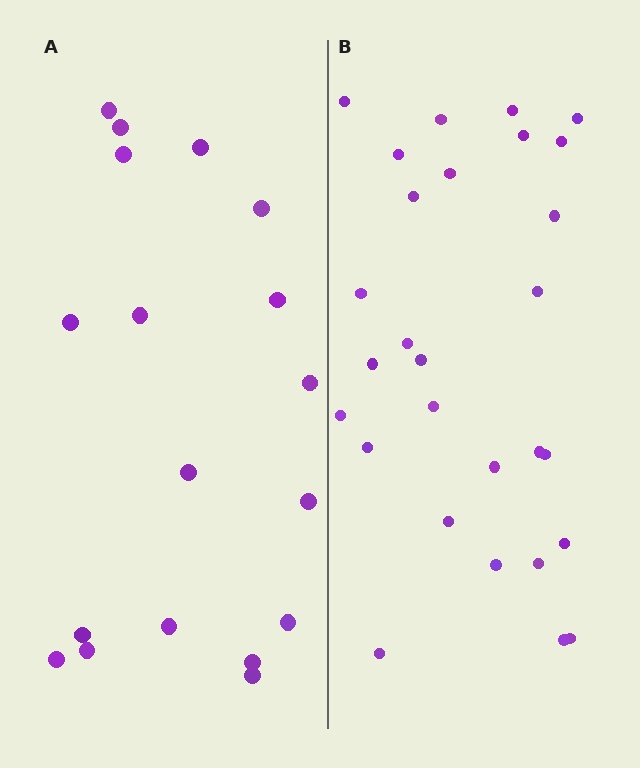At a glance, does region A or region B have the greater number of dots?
Region B (the right region) has more dots.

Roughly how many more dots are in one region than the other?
Region B has roughly 10 or so more dots than region A.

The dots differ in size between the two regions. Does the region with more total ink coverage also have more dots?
No. Region A has more total ink coverage because its dots are larger, but region B actually contains more individual dots. Total area can be misleading — the number of items is what matters here.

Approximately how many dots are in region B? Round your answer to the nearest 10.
About 30 dots. (The exact count is 28, which rounds to 30.)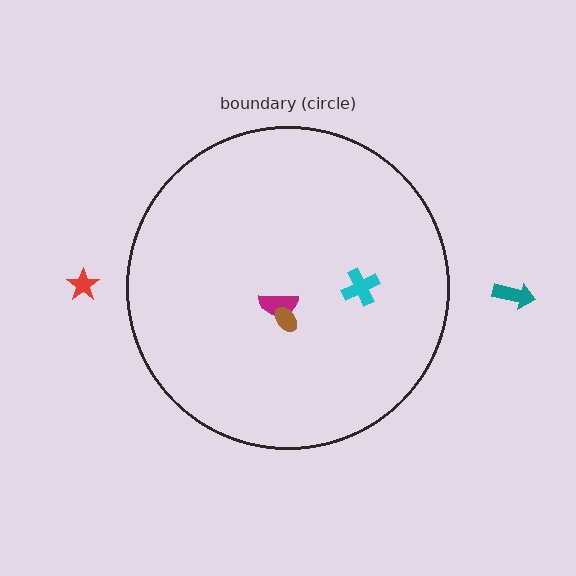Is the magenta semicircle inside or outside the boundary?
Inside.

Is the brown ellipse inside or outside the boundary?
Inside.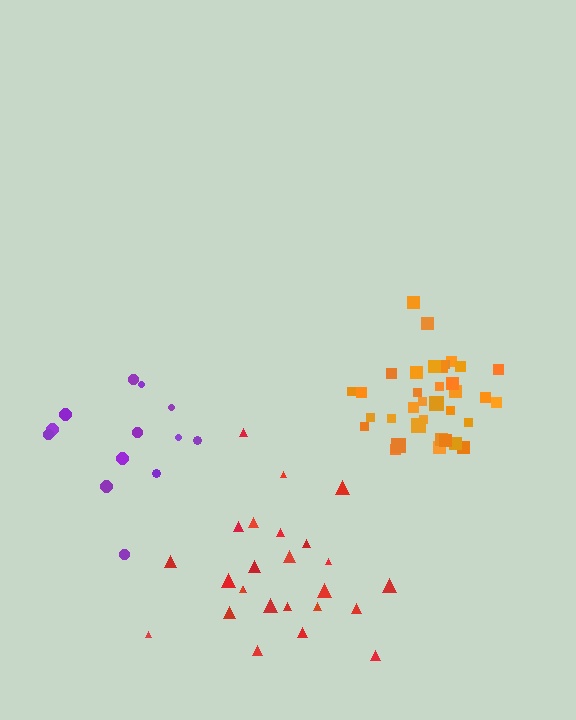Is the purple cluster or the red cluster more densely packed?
Red.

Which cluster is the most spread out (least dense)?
Purple.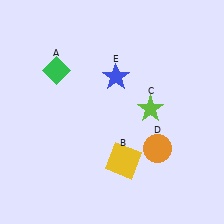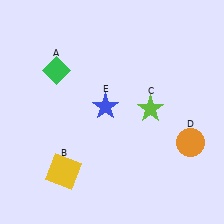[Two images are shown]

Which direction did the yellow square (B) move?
The yellow square (B) moved left.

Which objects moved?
The objects that moved are: the yellow square (B), the orange circle (D), the blue star (E).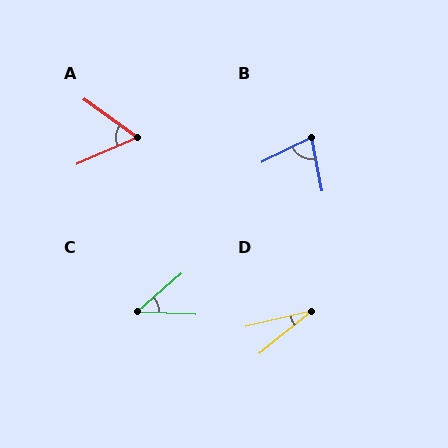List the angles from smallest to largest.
D (26°), C (43°), A (59°), B (74°).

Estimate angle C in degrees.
Approximately 43 degrees.